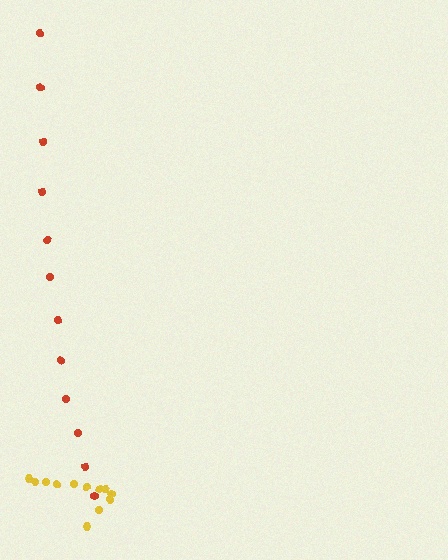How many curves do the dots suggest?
There are 2 distinct paths.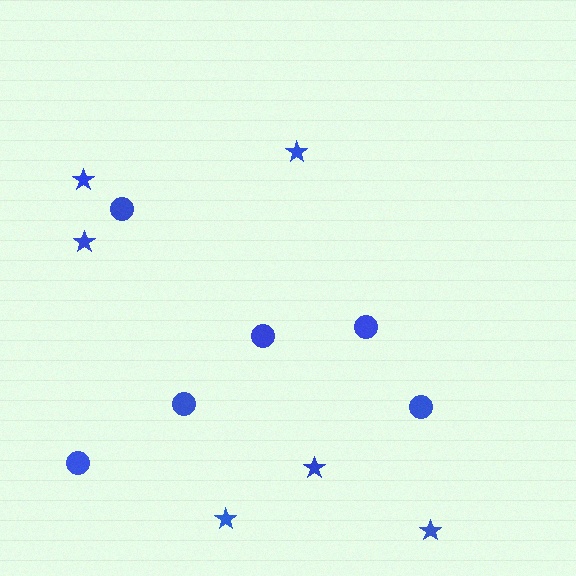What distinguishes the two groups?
There are 2 groups: one group of circles (6) and one group of stars (6).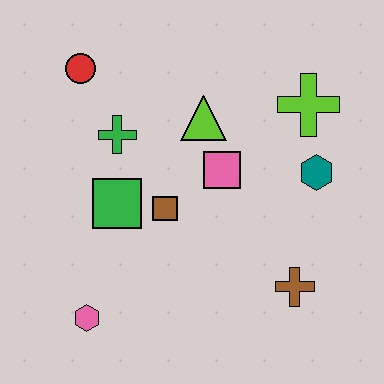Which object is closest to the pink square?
The lime triangle is closest to the pink square.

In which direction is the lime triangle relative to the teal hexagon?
The lime triangle is to the left of the teal hexagon.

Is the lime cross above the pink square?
Yes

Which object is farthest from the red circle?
The brown cross is farthest from the red circle.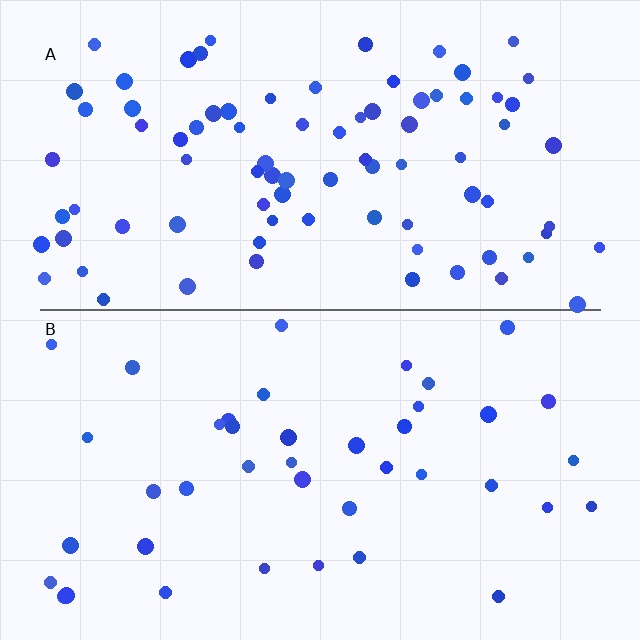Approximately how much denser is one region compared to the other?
Approximately 2.1× — region A over region B.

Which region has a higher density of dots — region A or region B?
A (the top).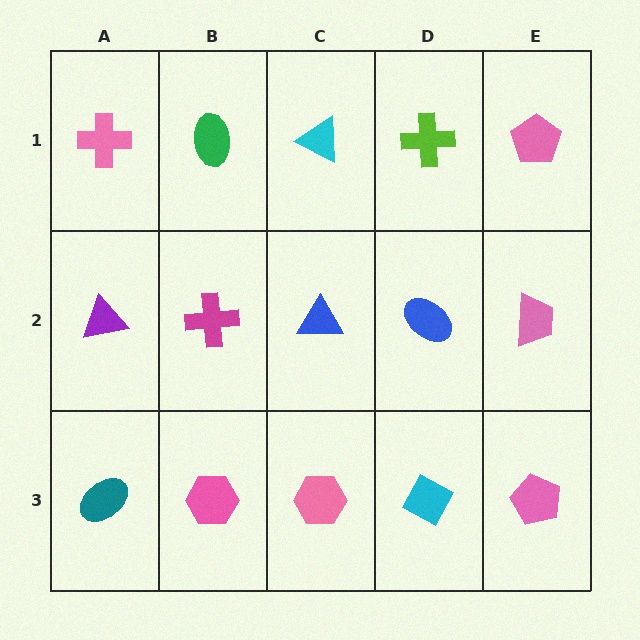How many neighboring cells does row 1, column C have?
3.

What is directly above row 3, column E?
A pink trapezoid.